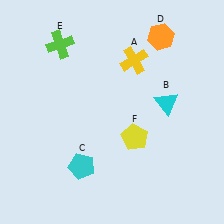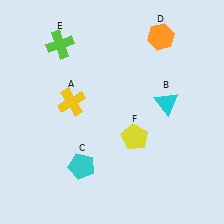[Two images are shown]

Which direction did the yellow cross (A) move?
The yellow cross (A) moved left.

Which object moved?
The yellow cross (A) moved left.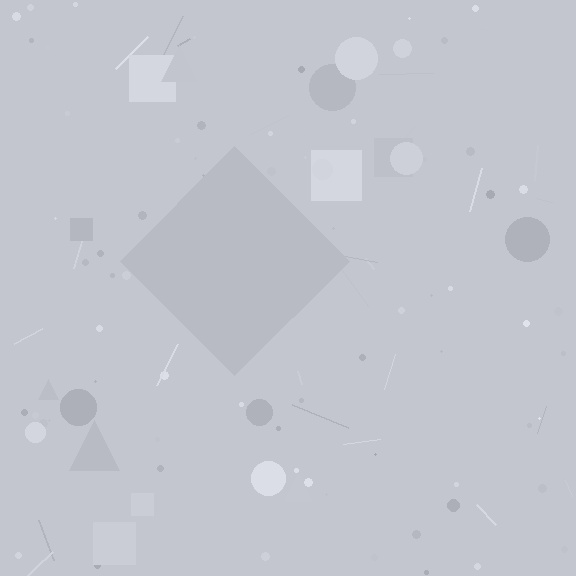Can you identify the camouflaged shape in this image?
The camouflaged shape is a diamond.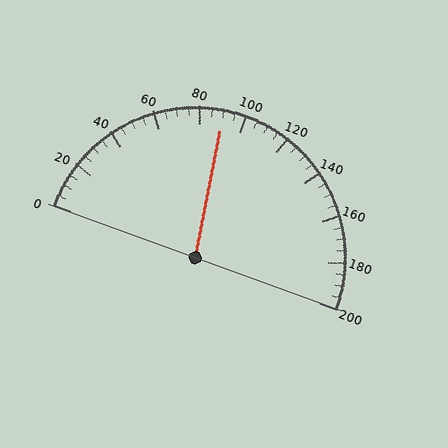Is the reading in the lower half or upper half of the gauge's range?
The reading is in the lower half of the range (0 to 200).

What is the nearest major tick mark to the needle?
The nearest major tick mark is 80.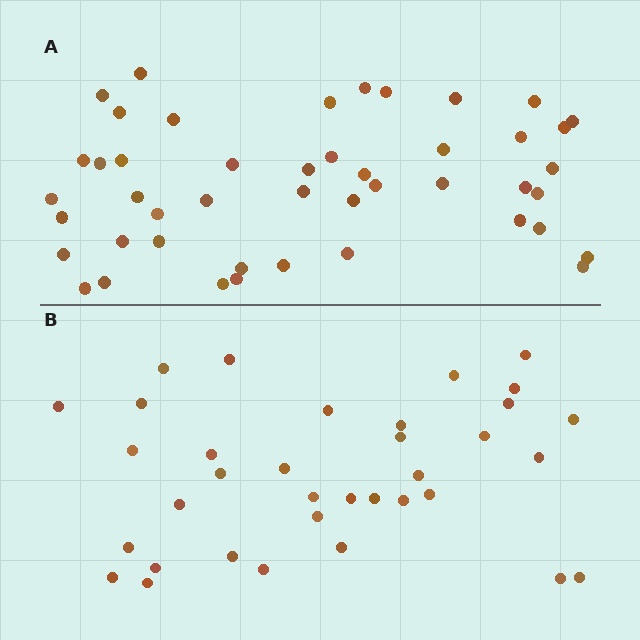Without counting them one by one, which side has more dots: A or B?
Region A (the top region) has more dots.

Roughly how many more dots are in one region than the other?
Region A has roughly 12 or so more dots than region B.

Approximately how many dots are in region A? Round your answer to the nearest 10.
About 50 dots. (The exact count is 46, which rounds to 50.)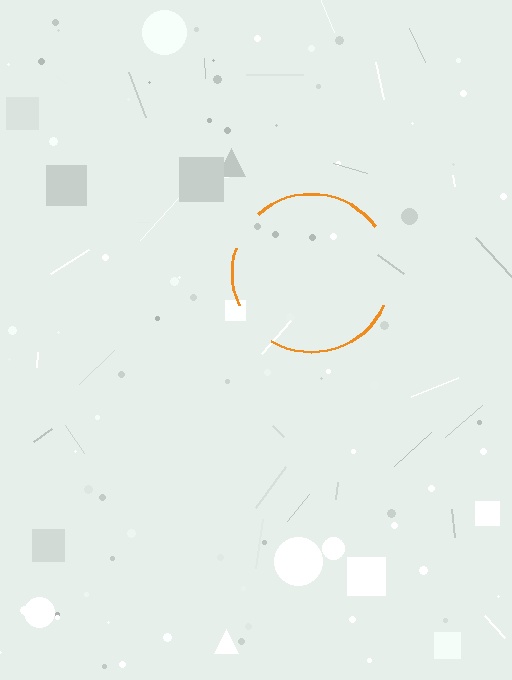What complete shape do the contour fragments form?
The contour fragments form a circle.